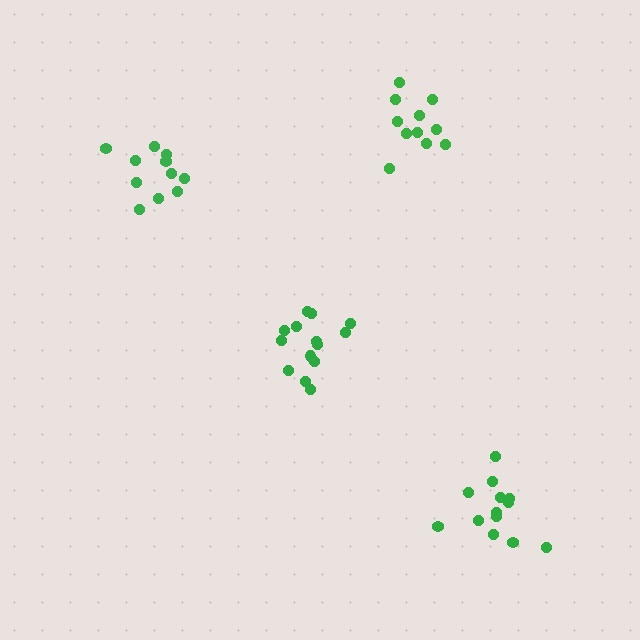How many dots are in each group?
Group 1: 14 dots, Group 2: 13 dots, Group 3: 11 dots, Group 4: 11 dots (49 total).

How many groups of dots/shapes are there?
There are 4 groups.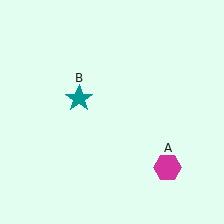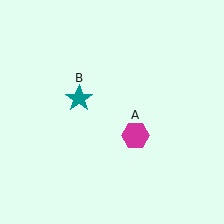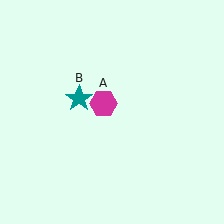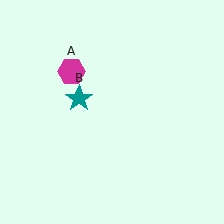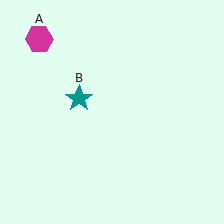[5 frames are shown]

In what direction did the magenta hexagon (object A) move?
The magenta hexagon (object A) moved up and to the left.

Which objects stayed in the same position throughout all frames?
Teal star (object B) remained stationary.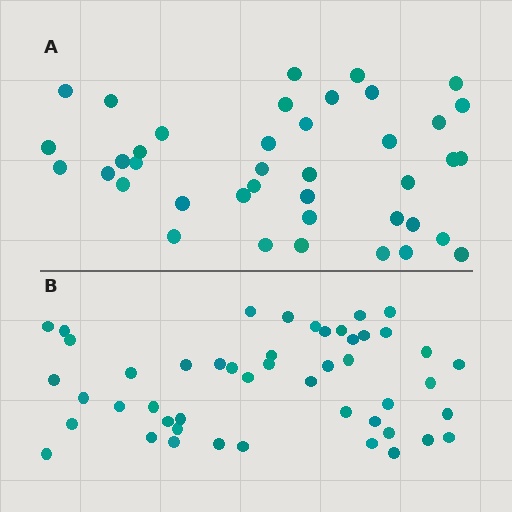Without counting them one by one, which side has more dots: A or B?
Region B (the bottom region) has more dots.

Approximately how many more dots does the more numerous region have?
Region B has roughly 8 or so more dots than region A.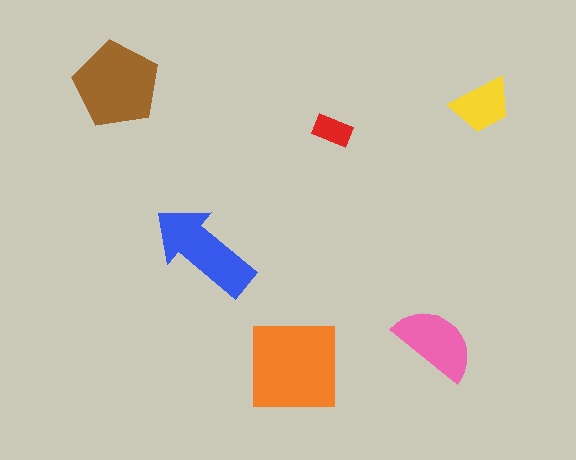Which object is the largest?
The orange square.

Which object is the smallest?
The red rectangle.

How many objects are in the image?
There are 6 objects in the image.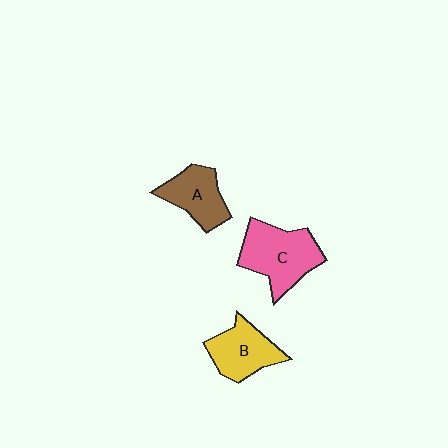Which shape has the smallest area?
Shape A (brown).